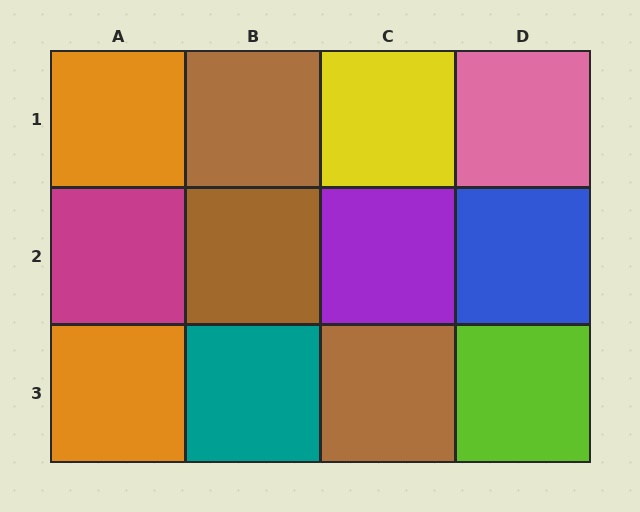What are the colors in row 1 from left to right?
Orange, brown, yellow, pink.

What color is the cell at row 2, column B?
Brown.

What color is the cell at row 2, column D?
Blue.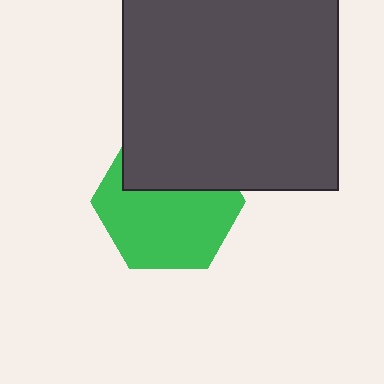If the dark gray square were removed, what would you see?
You would see the complete green hexagon.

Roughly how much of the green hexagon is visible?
About half of it is visible (roughly 63%).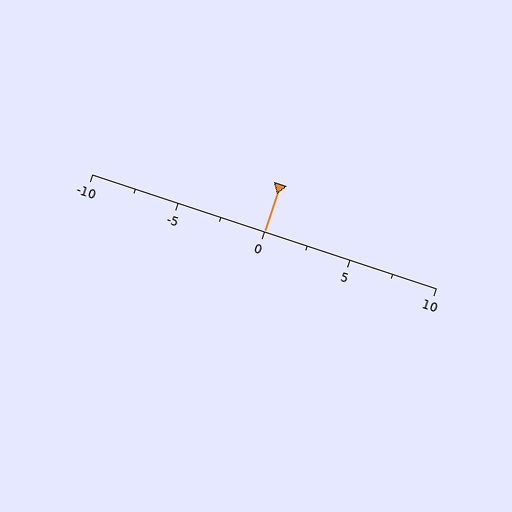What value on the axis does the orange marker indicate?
The marker indicates approximately 0.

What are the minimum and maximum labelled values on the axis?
The axis runs from -10 to 10.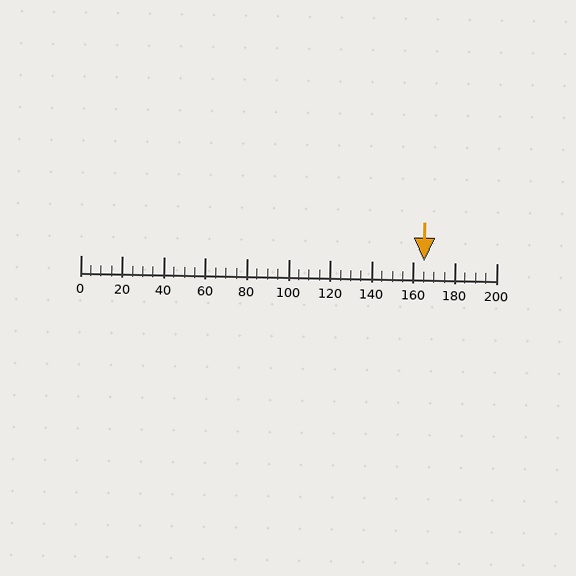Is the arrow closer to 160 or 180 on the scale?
The arrow is closer to 160.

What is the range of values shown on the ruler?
The ruler shows values from 0 to 200.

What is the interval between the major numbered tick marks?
The major tick marks are spaced 20 units apart.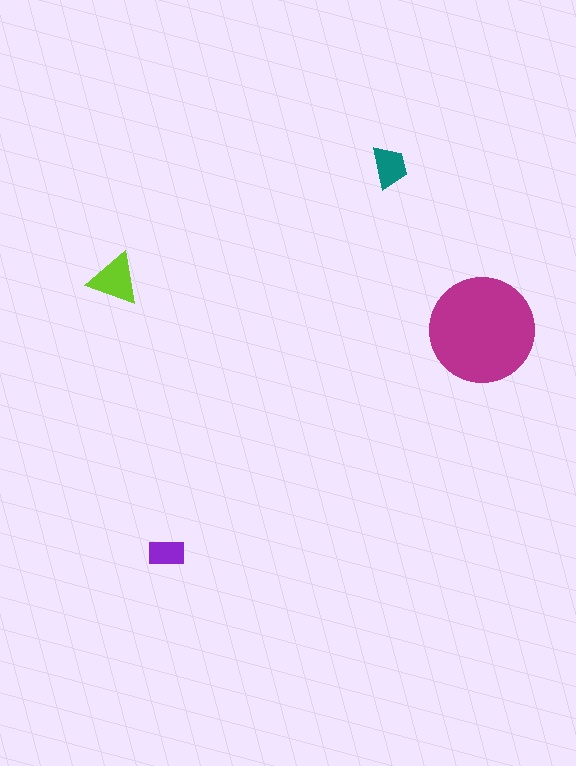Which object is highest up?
The teal trapezoid is topmost.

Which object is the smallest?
The purple rectangle.